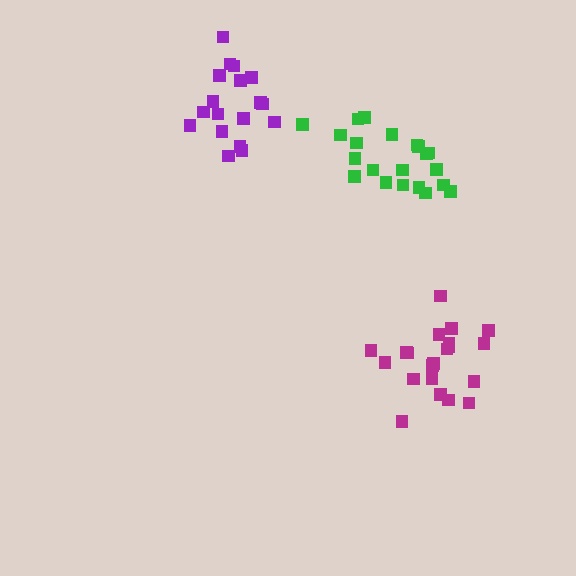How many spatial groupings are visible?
There are 3 spatial groupings.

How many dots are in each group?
Group 1: 21 dots, Group 2: 21 dots, Group 3: 18 dots (60 total).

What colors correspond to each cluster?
The clusters are colored: magenta, green, purple.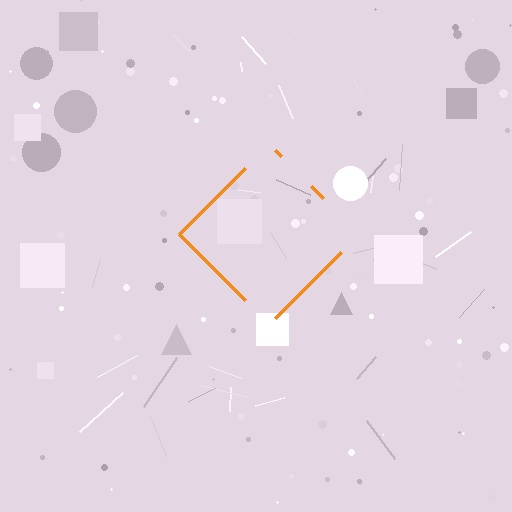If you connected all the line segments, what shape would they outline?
They would outline a diamond.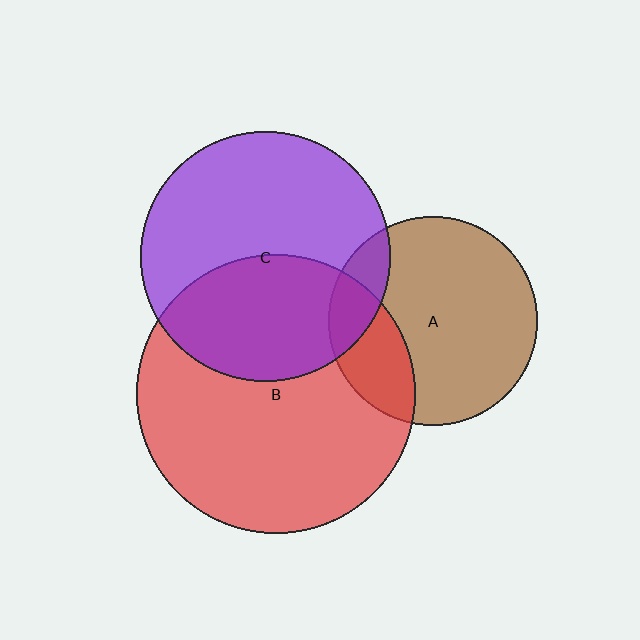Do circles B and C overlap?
Yes.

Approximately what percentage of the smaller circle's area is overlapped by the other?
Approximately 40%.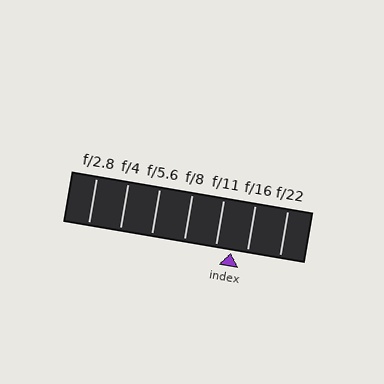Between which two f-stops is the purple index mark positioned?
The index mark is between f/11 and f/16.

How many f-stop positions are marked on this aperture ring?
There are 7 f-stop positions marked.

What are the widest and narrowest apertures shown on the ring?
The widest aperture shown is f/2.8 and the narrowest is f/22.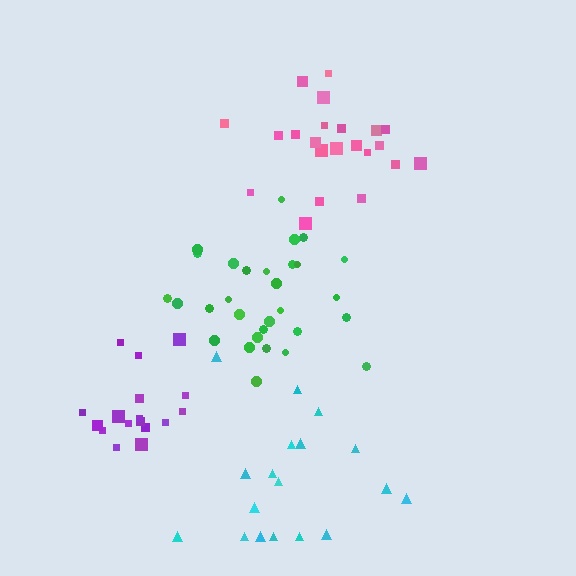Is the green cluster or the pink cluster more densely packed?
Pink.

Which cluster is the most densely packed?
Pink.